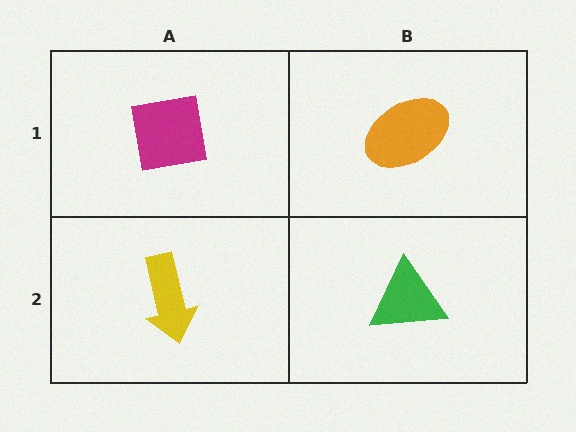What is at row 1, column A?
A magenta square.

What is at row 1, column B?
An orange ellipse.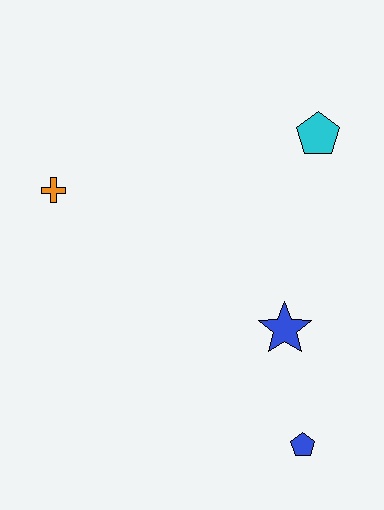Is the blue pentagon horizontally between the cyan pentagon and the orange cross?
Yes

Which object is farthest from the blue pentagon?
The orange cross is farthest from the blue pentagon.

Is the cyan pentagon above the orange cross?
Yes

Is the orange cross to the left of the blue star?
Yes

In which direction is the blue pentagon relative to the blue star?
The blue pentagon is below the blue star.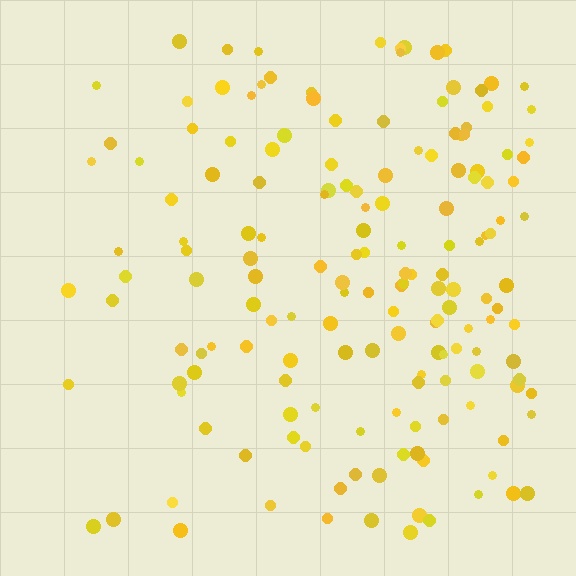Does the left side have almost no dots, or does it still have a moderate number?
Still a moderate number, just noticeably fewer than the right.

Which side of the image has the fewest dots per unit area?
The left.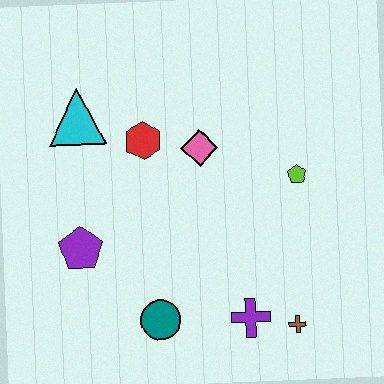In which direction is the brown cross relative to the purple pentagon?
The brown cross is to the right of the purple pentagon.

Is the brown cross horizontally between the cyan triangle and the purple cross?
No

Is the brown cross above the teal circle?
No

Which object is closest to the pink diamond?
The red hexagon is closest to the pink diamond.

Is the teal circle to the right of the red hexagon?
Yes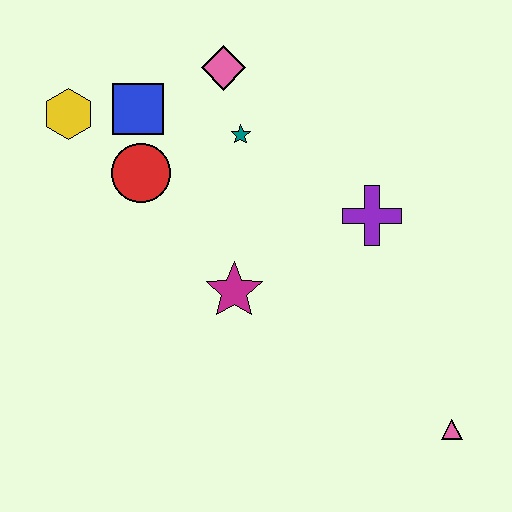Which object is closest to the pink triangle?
The purple cross is closest to the pink triangle.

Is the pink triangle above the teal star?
No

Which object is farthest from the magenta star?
The pink triangle is farthest from the magenta star.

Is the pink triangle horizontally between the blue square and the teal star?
No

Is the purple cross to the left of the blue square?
No